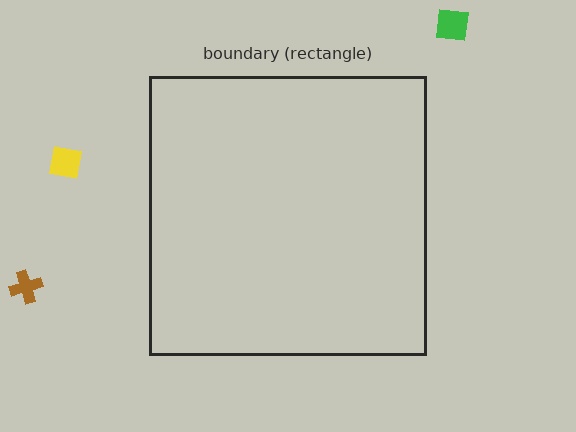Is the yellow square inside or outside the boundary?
Outside.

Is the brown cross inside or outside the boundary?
Outside.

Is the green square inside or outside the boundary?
Outside.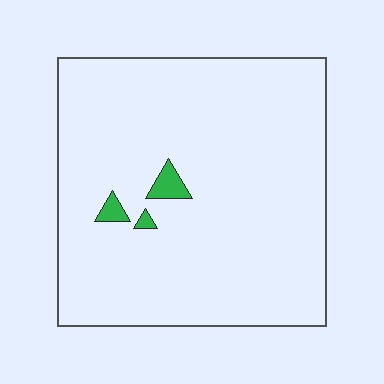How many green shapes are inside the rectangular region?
3.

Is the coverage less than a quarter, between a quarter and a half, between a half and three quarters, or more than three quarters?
Less than a quarter.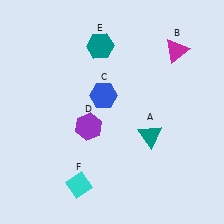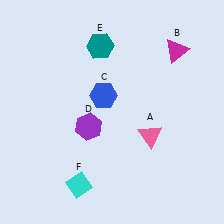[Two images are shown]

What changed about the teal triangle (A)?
In Image 1, A is teal. In Image 2, it changed to pink.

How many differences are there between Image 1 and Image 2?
There is 1 difference between the two images.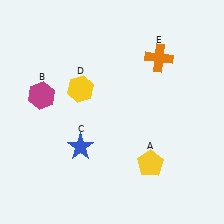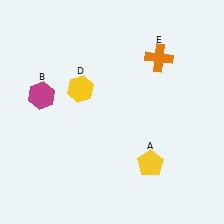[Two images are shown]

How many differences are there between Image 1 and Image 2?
There is 1 difference between the two images.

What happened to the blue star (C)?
The blue star (C) was removed in Image 2. It was in the bottom-left area of Image 1.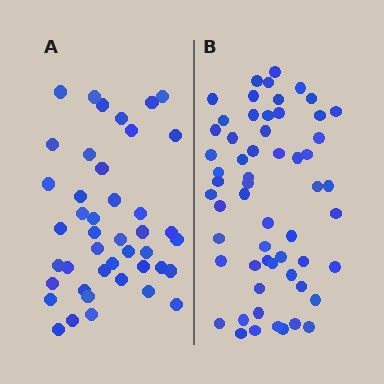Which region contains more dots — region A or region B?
Region B (the right region) has more dots.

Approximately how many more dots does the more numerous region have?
Region B has approximately 15 more dots than region A.